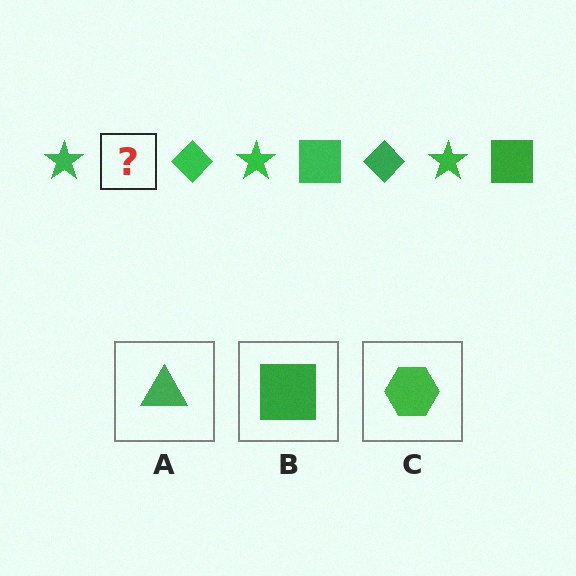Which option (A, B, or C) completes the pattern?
B.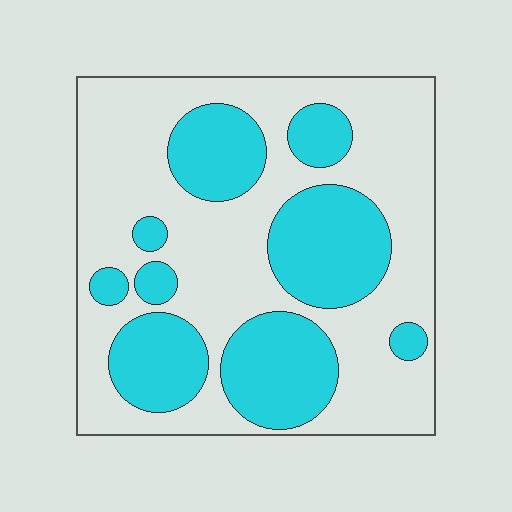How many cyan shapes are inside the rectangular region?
9.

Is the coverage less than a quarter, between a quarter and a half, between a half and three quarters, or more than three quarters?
Between a quarter and a half.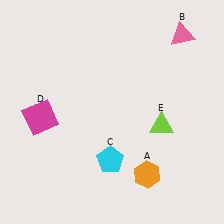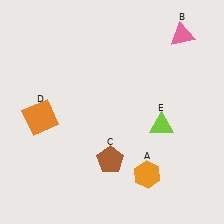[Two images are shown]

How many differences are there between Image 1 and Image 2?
There are 2 differences between the two images.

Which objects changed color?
C changed from cyan to brown. D changed from magenta to orange.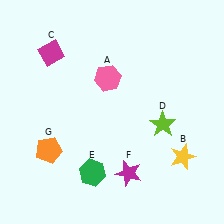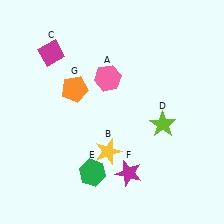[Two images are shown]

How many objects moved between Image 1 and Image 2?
2 objects moved between the two images.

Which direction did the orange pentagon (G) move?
The orange pentagon (G) moved up.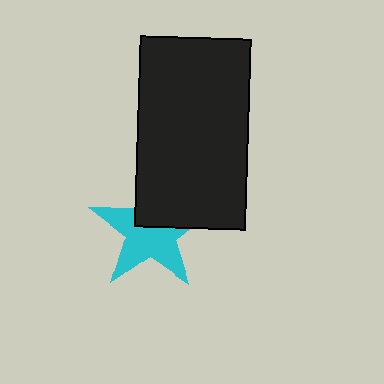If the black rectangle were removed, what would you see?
You would see the complete cyan star.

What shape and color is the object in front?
The object in front is a black rectangle.